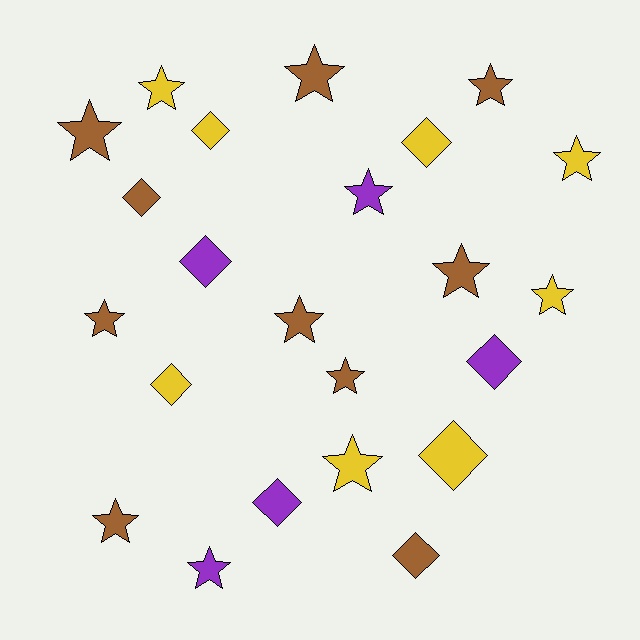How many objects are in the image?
There are 23 objects.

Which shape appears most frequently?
Star, with 14 objects.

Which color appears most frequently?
Brown, with 10 objects.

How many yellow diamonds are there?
There are 4 yellow diamonds.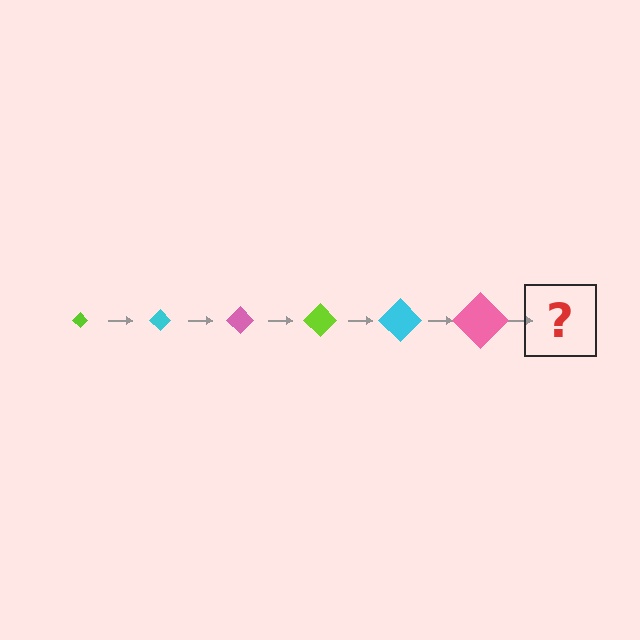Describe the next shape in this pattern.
It should be a lime diamond, larger than the previous one.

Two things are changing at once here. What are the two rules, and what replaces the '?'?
The two rules are that the diamond grows larger each step and the color cycles through lime, cyan, and pink. The '?' should be a lime diamond, larger than the previous one.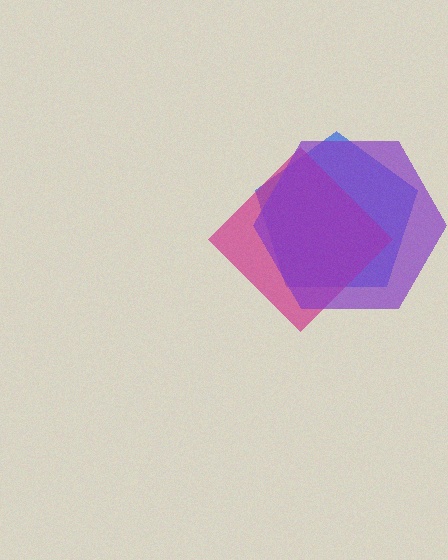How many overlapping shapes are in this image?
There are 3 overlapping shapes in the image.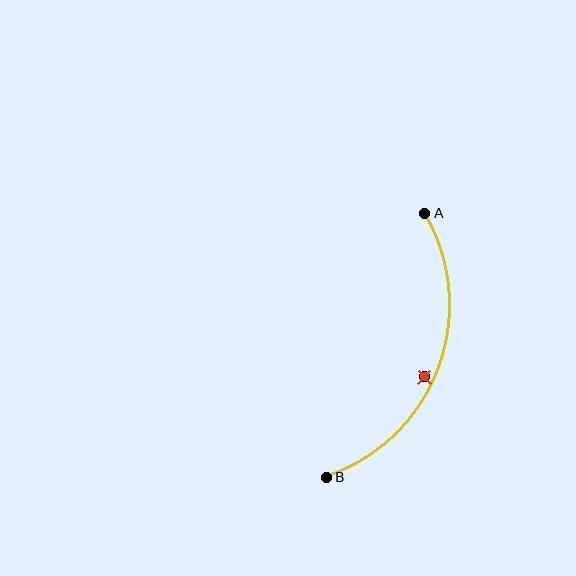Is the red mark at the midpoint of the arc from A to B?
No — the red mark does not lie on the arc at all. It sits slightly inside the curve.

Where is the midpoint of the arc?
The arc midpoint is the point on the curve farthest from the straight line joining A and B. It sits to the right of that line.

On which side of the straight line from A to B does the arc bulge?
The arc bulges to the right of the straight line connecting A and B.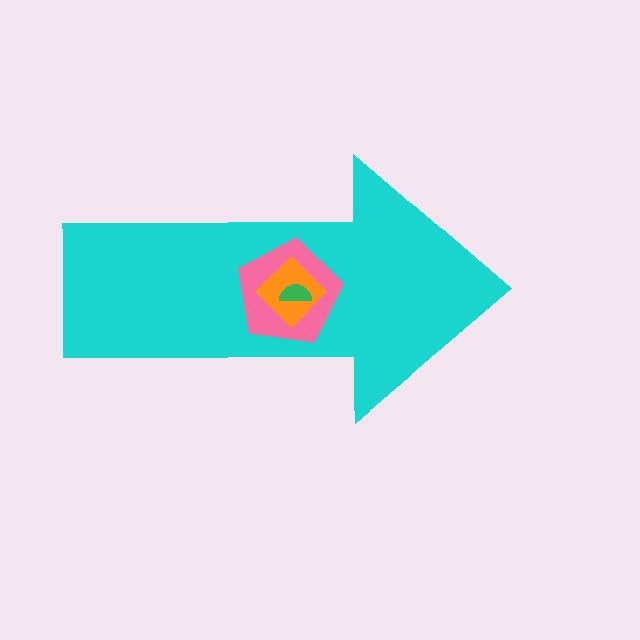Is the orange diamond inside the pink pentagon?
Yes.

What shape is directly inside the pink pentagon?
The orange diamond.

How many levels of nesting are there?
4.